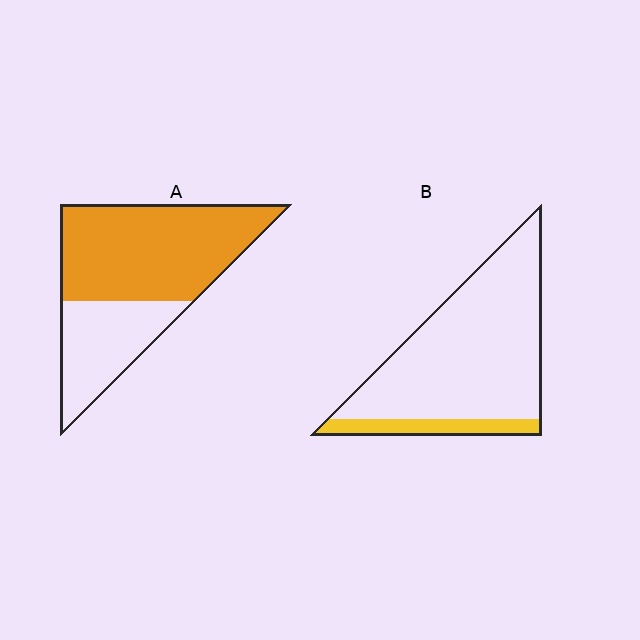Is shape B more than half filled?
No.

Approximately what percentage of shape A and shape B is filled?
A is approximately 65% and B is approximately 15%.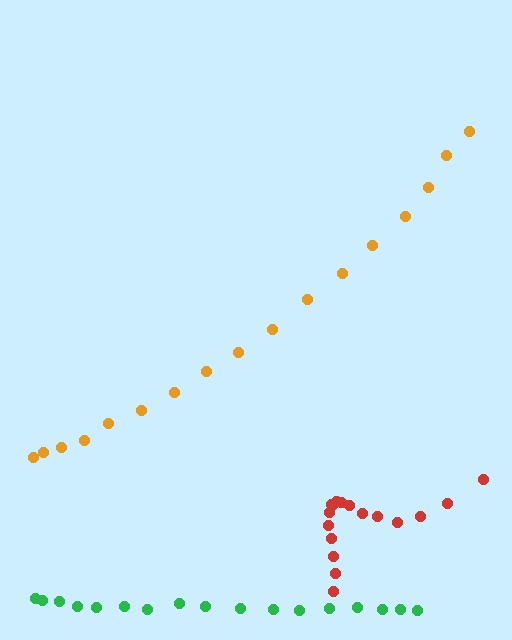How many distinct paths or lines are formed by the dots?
There are 3 distinct paths.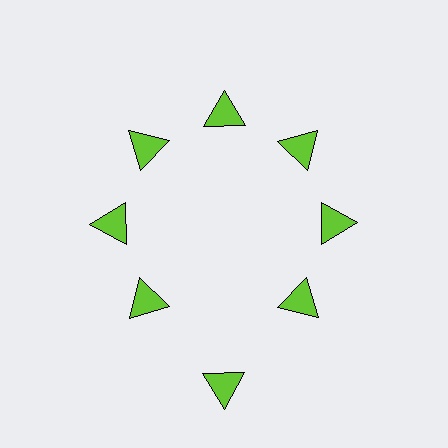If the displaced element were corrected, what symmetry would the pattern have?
It would have 8-fold rotational symmetry — the pattern would map onto itself every 45 degrees.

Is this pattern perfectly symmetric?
No. The 8 lime triangles are arranged in a ring, but one element near the 6 o'clock position is pushed outward from the center, breaking the 8-fold rotational symmetry.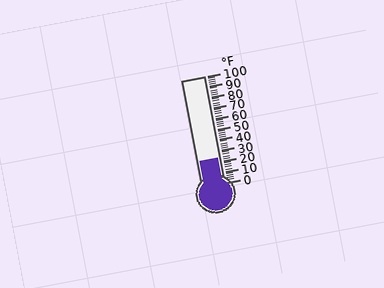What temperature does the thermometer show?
The thermometer shows approximately 24°F.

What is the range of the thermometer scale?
The thermometer scale ranges from 0°F to 100°F.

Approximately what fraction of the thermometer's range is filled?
The thermometer is filled to approximately 25% of its range.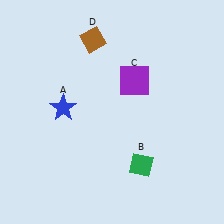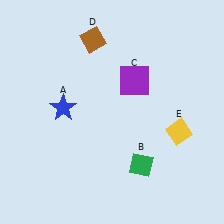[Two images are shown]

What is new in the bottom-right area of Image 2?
A yellow diamond (E) was added in the bottom-right area of Image 2.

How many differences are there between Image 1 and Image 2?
There is 1 difference between the two images.